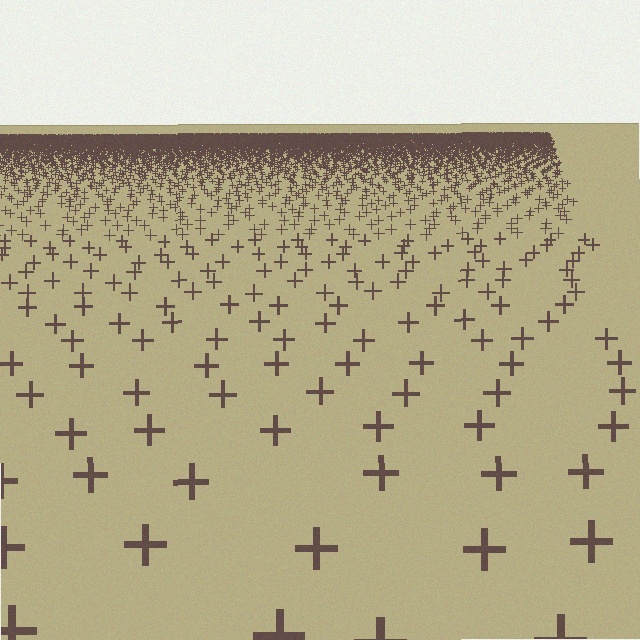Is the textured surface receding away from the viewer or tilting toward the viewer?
The surface is receding away from the viewer. Texture elements get smaller and denser toward the top.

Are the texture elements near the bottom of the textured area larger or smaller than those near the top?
Larger. Near the bottom, elements are closer to the viewer and appear at a bigger on-screen size.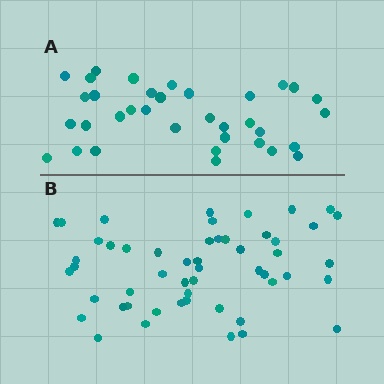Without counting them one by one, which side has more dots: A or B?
Region B (the bottom region) has more dots.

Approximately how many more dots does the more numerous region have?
Region B has approximately 15 more dots than region A.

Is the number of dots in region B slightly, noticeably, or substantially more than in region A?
Region B has substantially more. The ratio is roughly 1.5 to 1.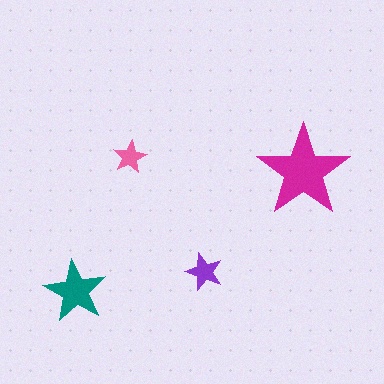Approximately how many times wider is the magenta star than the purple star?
About 2.5 times wider.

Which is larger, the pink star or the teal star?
The teal one.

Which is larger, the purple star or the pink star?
The purple one.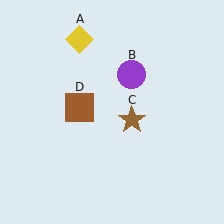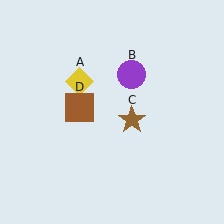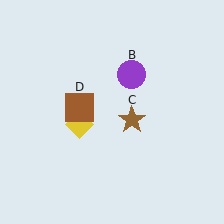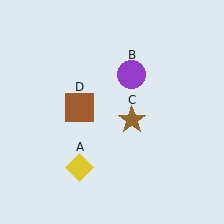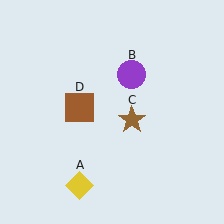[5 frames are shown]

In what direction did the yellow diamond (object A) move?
The yellow diamond (object A) moved down.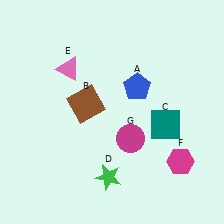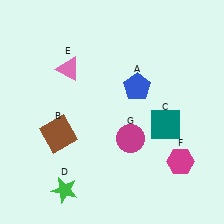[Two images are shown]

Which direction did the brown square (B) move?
The brown square (B) moved down.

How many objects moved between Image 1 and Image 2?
2 objects moved between the two images.